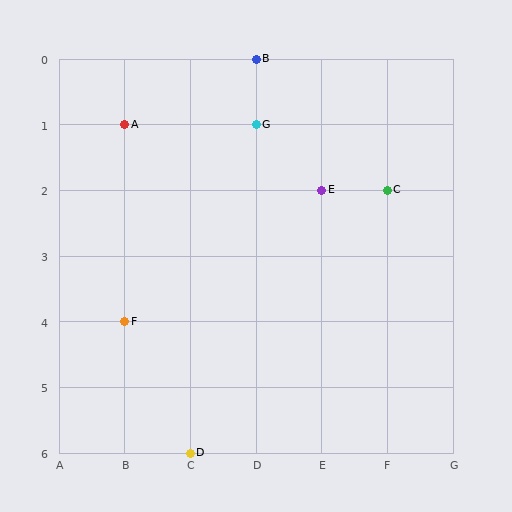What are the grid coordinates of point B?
Point B is at grid coordinates (D, 0).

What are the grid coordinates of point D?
Point D is at grid coordinates (C, 6).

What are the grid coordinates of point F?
Point F is at grid coordinates (B, 4).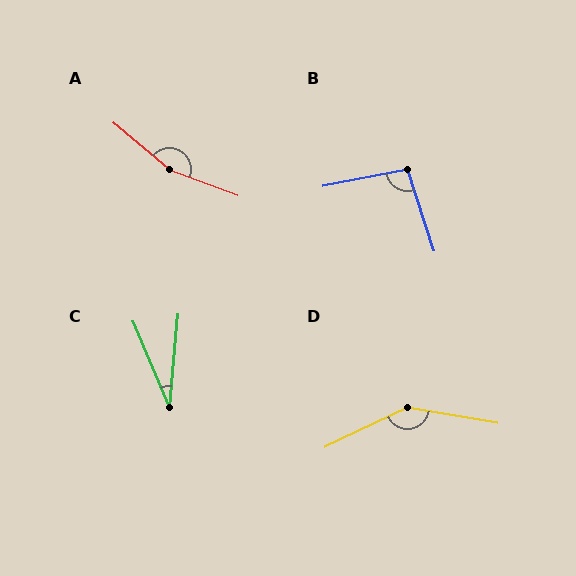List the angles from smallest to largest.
C (28°), B (97°), D (145°), A (160°).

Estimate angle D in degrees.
Approximately 145 degrees.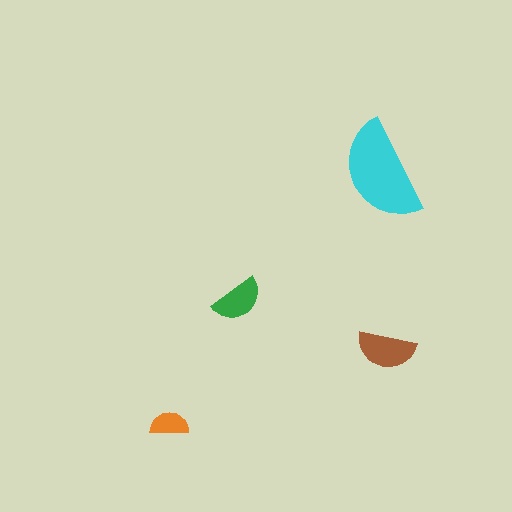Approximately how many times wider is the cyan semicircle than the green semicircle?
About 2 times wider.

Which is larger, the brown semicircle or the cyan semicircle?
The cyan one.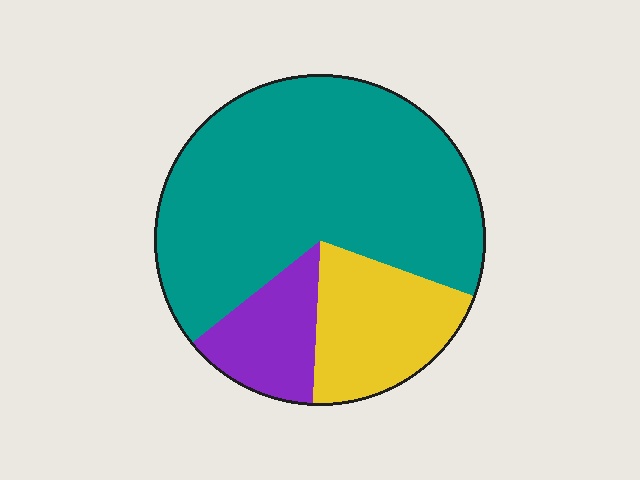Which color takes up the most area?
Teal, at roughly 65%.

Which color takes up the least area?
Purple, at roughly 15%.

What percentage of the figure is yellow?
Yellow takes up about one fifth (1/5) of the figure.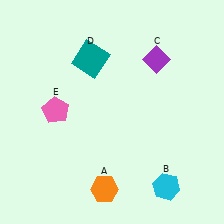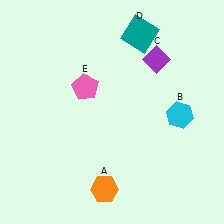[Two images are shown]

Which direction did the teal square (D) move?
The teal square (D) moved right.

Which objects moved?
The objects that moved are: the cyan hexagon (B), the teal square (D), the pink pentagon (E).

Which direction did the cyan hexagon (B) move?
The cyan hexagon (B) moved up.